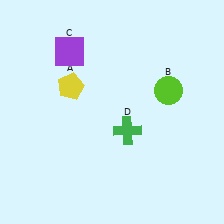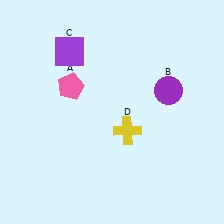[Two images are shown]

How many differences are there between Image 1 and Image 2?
There are 3 differences between the two images.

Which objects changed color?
A changed from yellow to pink. B changed from lime to purple. D changed from green to yellow.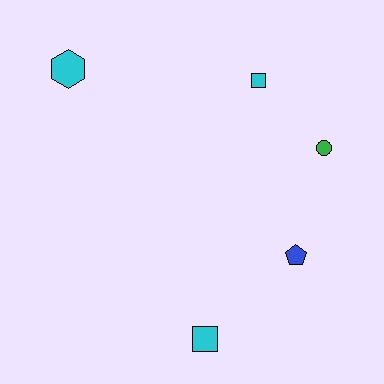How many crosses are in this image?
There are no crosses.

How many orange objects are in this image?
There are no orange objects.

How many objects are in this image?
There are 5 objects.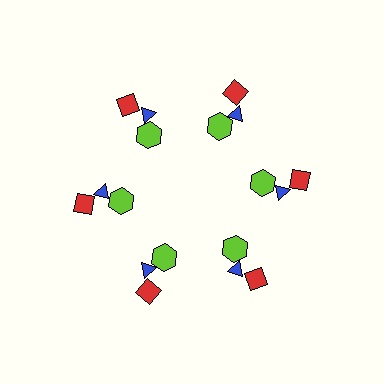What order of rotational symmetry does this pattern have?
This pattern has 6-fold rotational symmetry.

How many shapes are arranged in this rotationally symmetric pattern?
There are 18 shapes, arranged in 6 groups of 3.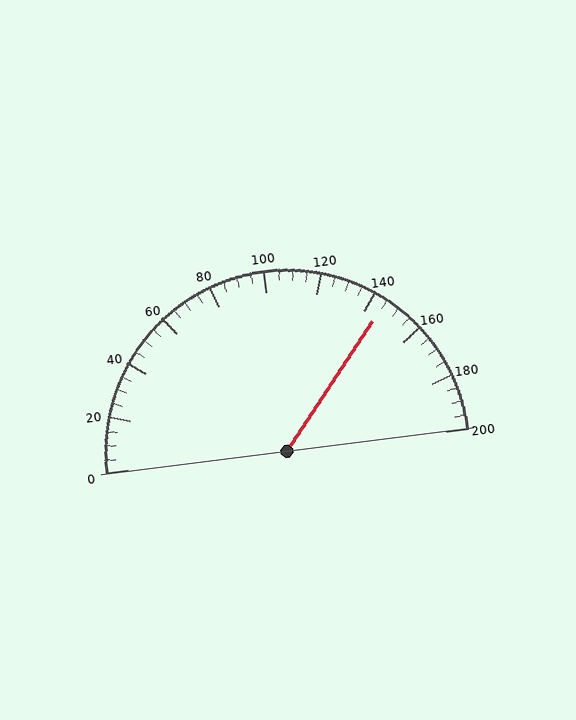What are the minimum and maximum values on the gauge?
The gauge ranges from 0 to 200.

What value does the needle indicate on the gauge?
The needle indicates approximately 145.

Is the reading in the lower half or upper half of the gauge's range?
The reading is in the upper half of the range (0 to 200).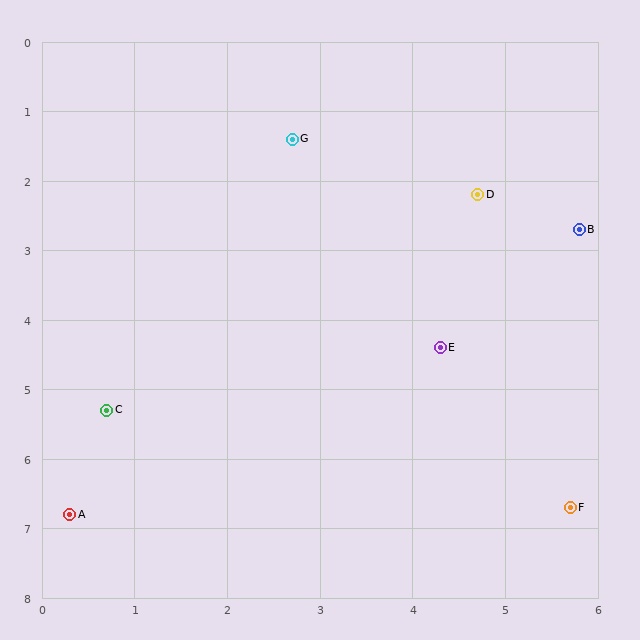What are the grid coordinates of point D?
Point D is at approximately (4.7, 2.2).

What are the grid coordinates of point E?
Point E is at approximately (4.3, 4.4).